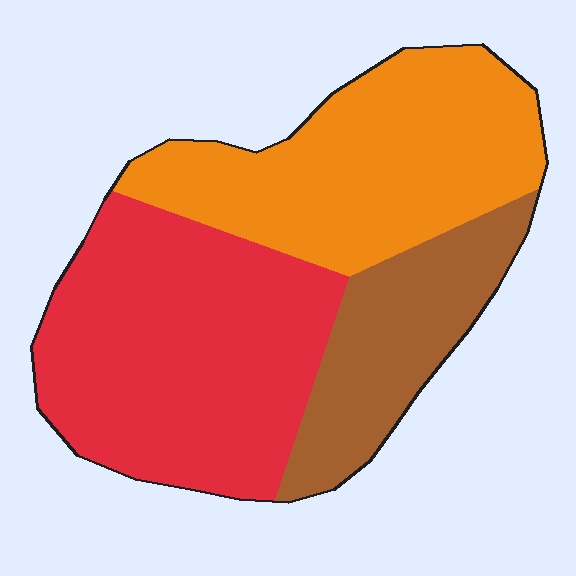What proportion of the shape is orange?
Orange takes up between a quarter and a half of the shape.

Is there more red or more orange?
Red.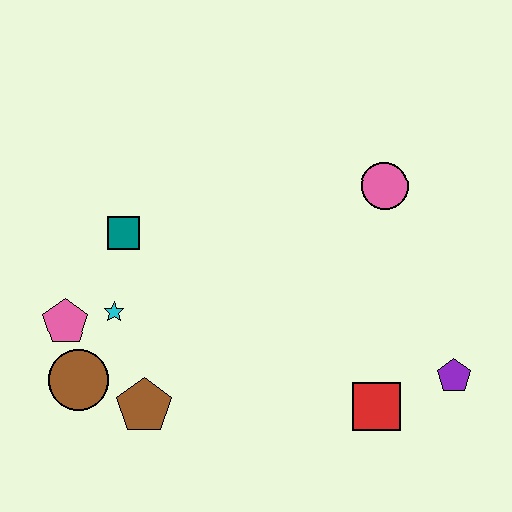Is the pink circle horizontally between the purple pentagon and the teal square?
Yes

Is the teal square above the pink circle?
No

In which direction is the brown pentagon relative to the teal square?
The brown pentagon is below the teal square.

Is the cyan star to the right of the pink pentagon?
Yes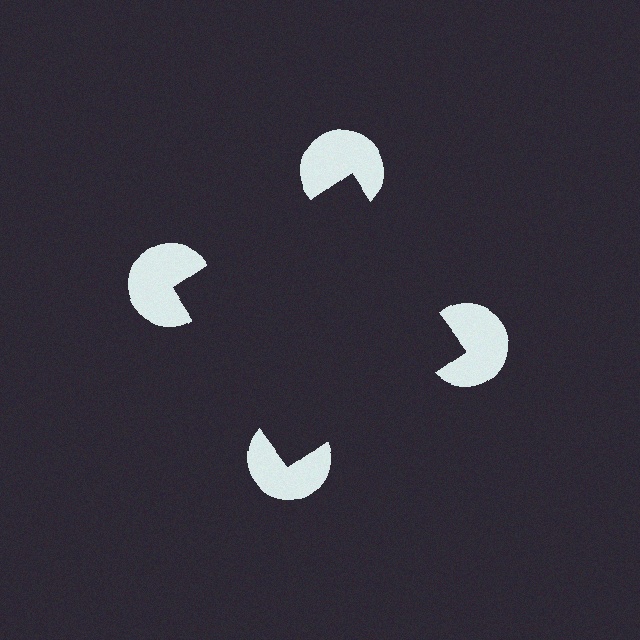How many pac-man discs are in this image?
There are 4 — one at each vertex of the illusory square.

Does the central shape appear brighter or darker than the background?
It typically appears slightly darker than the background, even though no actual brightness change is drawn.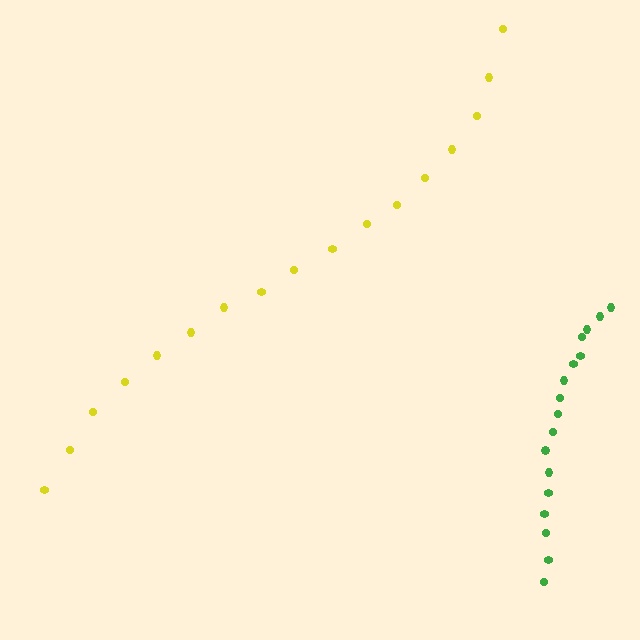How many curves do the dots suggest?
There are 2 distinct paths.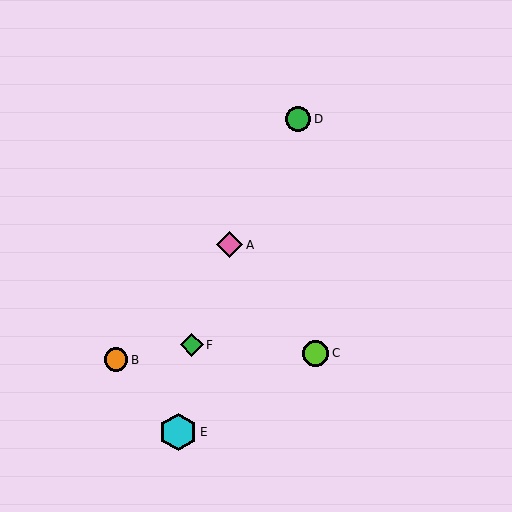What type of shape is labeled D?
Shape D is a green circle.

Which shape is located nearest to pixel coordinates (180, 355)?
The green diamond (labeled F) at (192, 345) is nearest to that location.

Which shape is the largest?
The cyan hexagon (labeled E) is the largest.